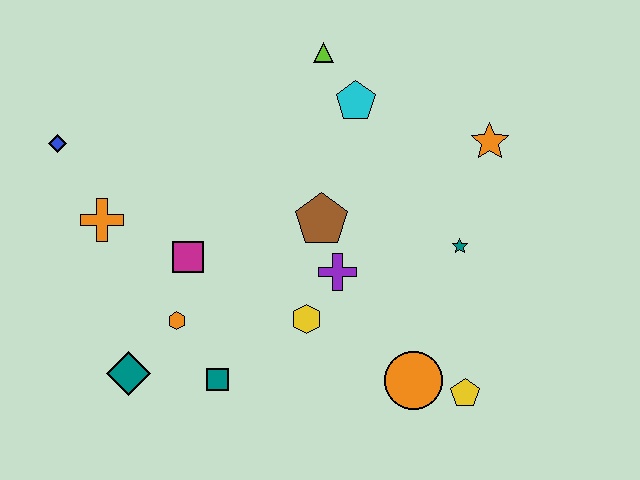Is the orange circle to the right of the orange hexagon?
Yes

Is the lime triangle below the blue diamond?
No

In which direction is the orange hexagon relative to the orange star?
The orange hexagon is to the left of the orange star.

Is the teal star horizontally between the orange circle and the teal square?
No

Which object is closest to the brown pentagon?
The purple cross is closest to the brown pentagon.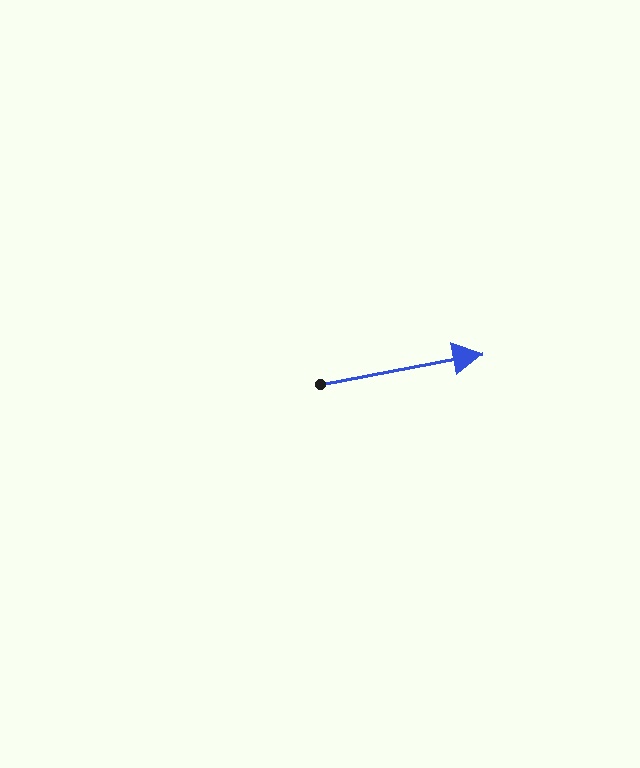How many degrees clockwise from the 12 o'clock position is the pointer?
Approximately 79 degrees.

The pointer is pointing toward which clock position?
Roughly 3 o'clock.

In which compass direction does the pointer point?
East.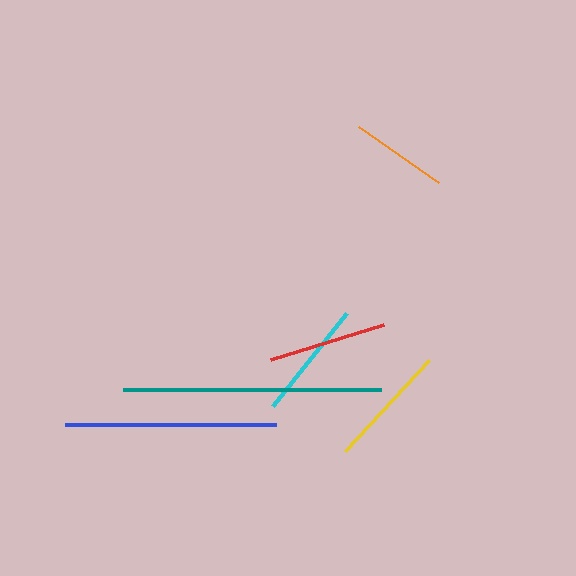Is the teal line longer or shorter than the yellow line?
The teal line is longer than the yellow line.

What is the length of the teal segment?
The teal segment is approximately 258 pixels long.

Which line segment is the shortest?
The orange line is the shortest at approximately 98 pixels.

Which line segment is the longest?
The teal line is the longest at approximately 258 pixels.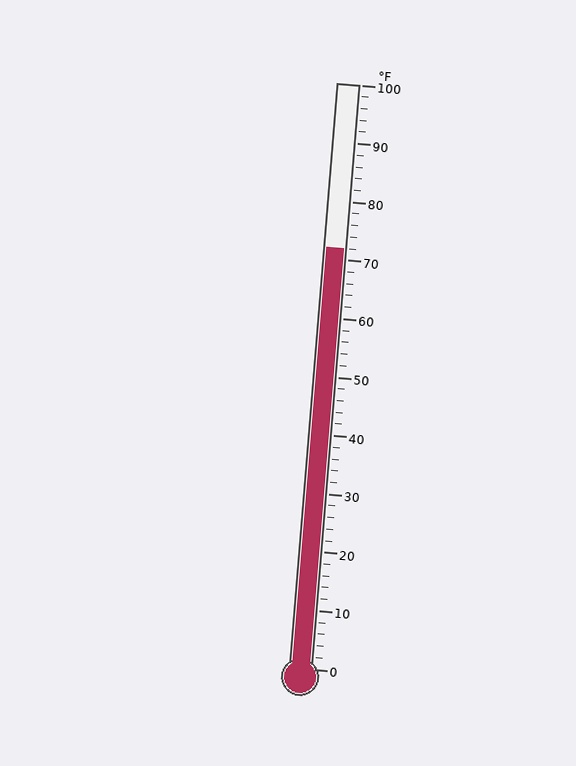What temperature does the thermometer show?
The thermometer shows approximately 72°F.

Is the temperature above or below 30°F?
The temperature is above 30°F.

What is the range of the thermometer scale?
The thermometer scale ranges from 0°F to 100°F.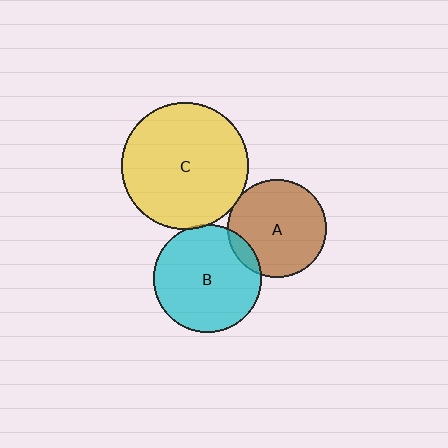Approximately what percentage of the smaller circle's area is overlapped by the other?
Approximately 10%.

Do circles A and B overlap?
Yes.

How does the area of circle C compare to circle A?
Approximately 1.7 times.